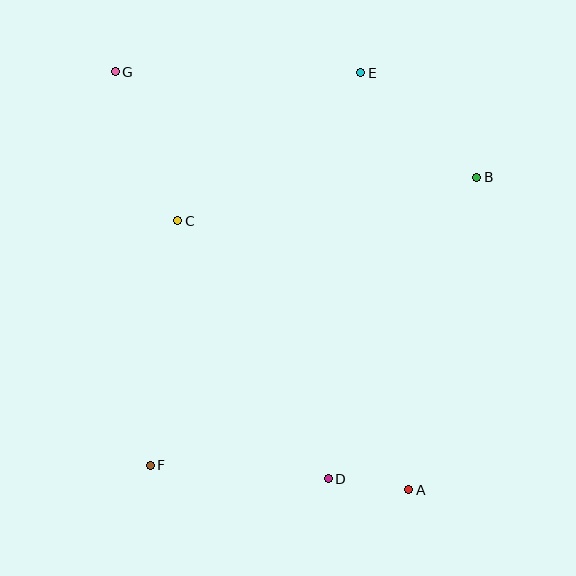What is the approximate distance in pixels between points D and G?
The distance between D and G is approximately 459 pixels.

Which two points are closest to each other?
Points A and D are closest to each other.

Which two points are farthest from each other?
Points A and G are farthest from each other.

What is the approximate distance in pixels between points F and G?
The distance between F and G is approximately 395 pixels.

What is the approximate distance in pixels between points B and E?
The distance between B and E is approximately 156 pixels.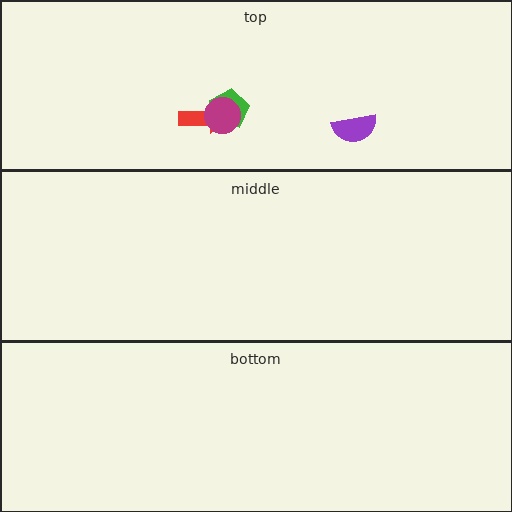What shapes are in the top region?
The red arrow, the green pentagon, the magenta circle, the purple semicircle.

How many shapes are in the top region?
4.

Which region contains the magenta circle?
The top region.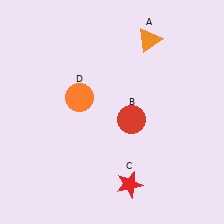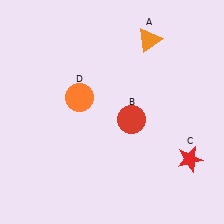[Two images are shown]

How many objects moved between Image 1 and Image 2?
1 object moved between the two images.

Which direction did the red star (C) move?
The red star (C) moved right.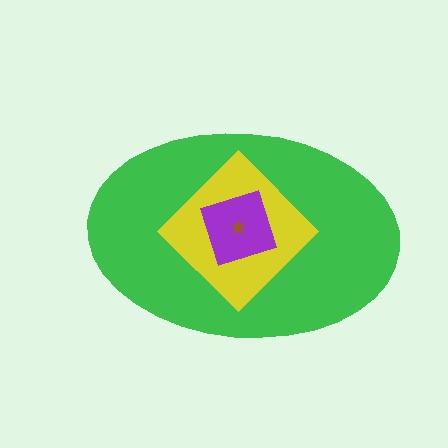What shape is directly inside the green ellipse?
The yellow diamond.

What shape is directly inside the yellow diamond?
The purple square.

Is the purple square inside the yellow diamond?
Yes.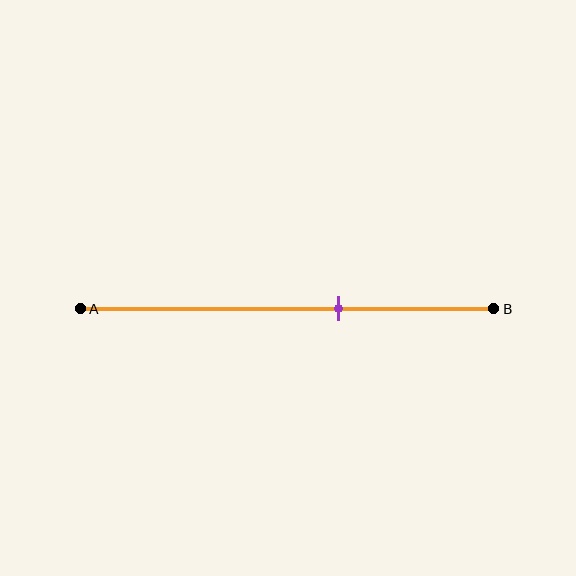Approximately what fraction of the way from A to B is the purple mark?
The purple mark is approximately 65% of the way from A to B.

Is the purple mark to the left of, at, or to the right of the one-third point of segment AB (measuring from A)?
The purple mark is to the right of the one-third point of segment AB.